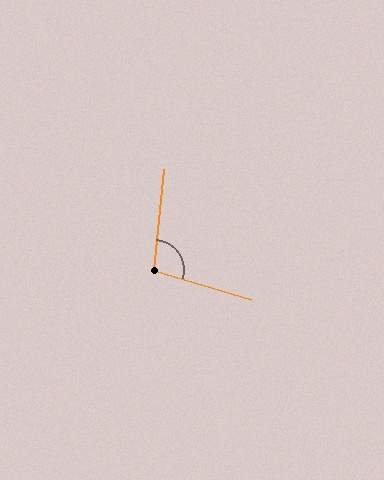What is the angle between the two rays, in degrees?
Approximately 101 degrees.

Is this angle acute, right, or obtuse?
It is obtuse.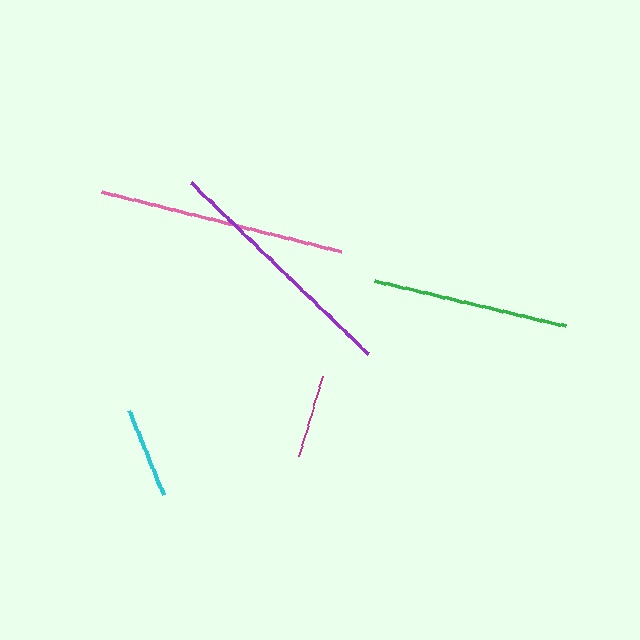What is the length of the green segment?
The green segment is approximately 195 pixels long.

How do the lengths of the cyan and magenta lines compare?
The cyan and magenta lines are approximately the same length.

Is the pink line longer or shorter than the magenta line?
The pink line is longer than the magenta line.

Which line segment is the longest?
The pink line is the longest at approximately 246 pixels.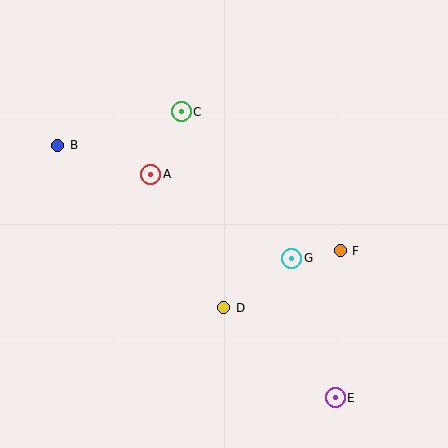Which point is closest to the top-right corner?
Point F is closest to the top-right corner.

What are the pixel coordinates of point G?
Point G is at (292, 258).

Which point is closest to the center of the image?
Point G at (292, 258) is closest to the center.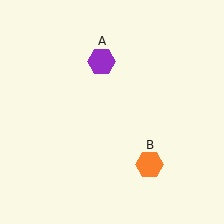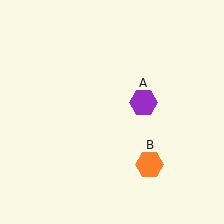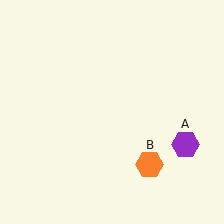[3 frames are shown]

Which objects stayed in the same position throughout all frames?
Orange hexagon (object B) remained stationary.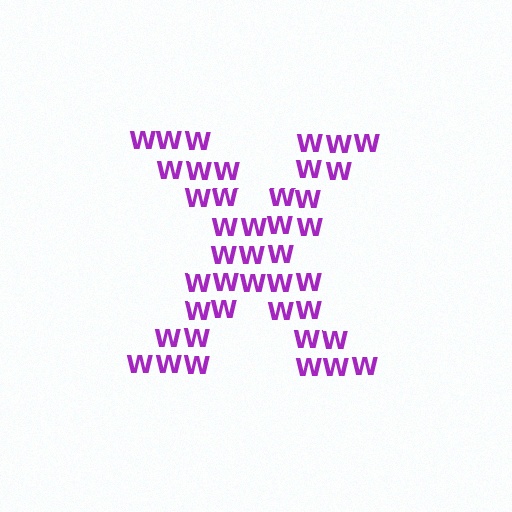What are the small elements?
The small elements are letter W's.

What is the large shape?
The large shape is the letter X.